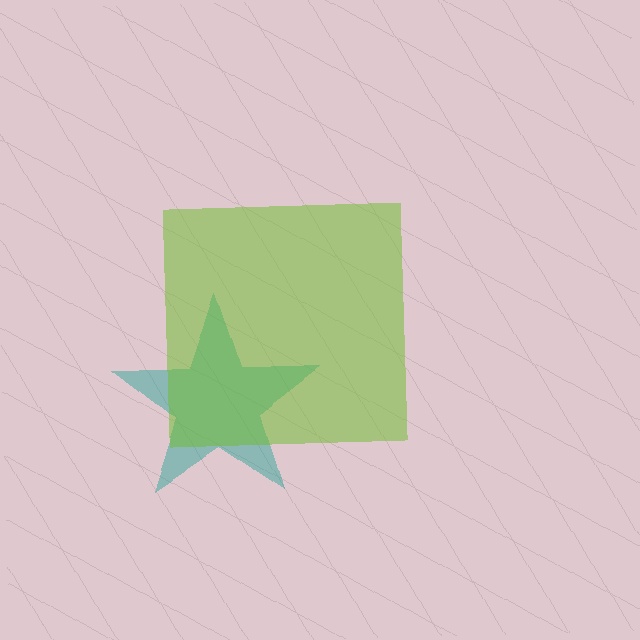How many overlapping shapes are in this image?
There are 2 overlapping shapes in the image.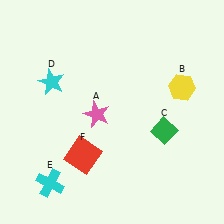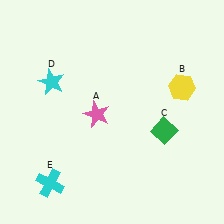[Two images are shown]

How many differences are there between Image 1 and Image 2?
There is 1 difference between the two images.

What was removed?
The red square (F) was removed in Image 2.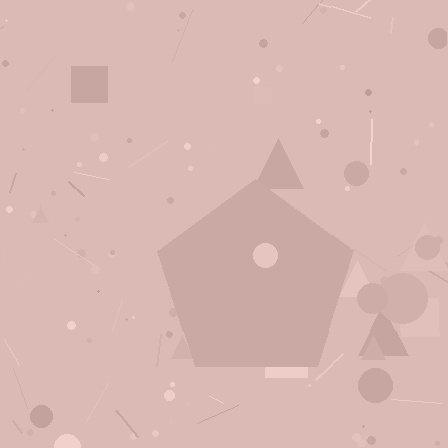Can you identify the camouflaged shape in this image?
The camouflaged shape is a pentagon.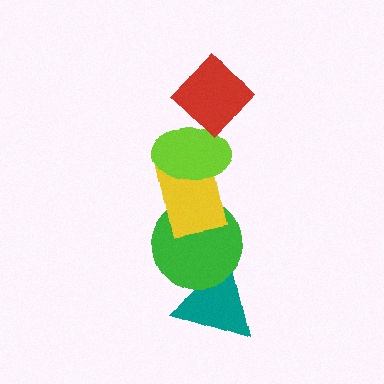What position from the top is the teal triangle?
The teal triangle is 5th from the top.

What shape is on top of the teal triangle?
The green circle is on top of the teal triangle.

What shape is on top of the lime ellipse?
The red diamond is on top of the lime ellipse.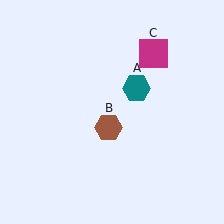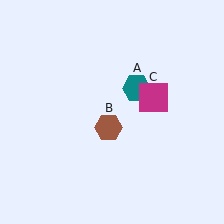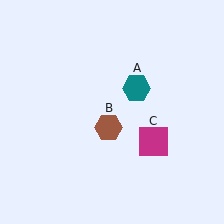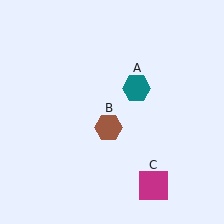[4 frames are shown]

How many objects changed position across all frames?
1 object changed position: magenta square (object C).